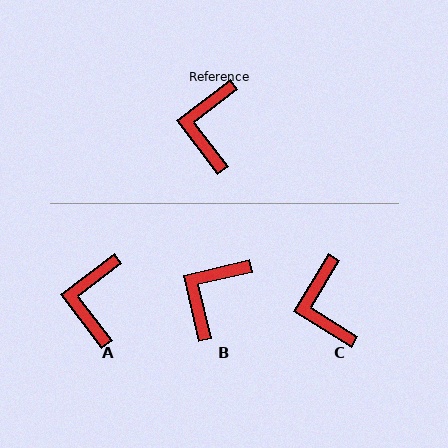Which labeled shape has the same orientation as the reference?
A.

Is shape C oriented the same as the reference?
No, it is off by about 21 degrees.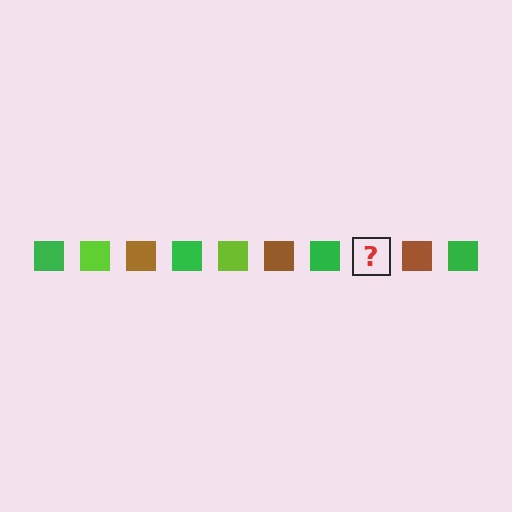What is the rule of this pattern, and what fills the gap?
The rule is that the pattern cycles through green, lime, brown squares. The gap should be filled with a lime square.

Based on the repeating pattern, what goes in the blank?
The blank should be a lime square.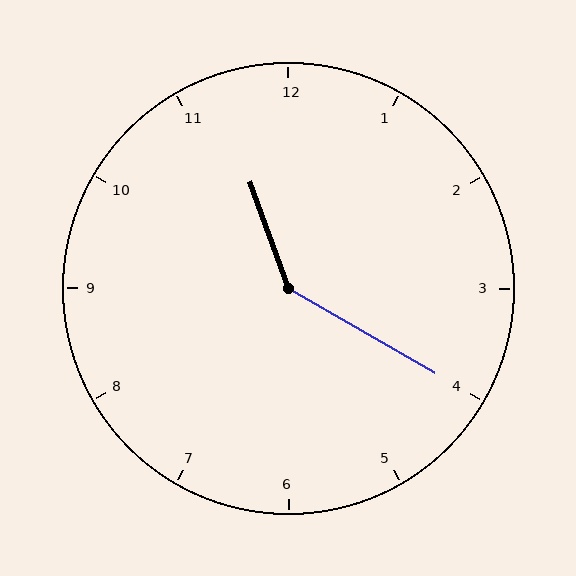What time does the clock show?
11:20.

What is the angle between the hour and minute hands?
Approximately 140 degrees.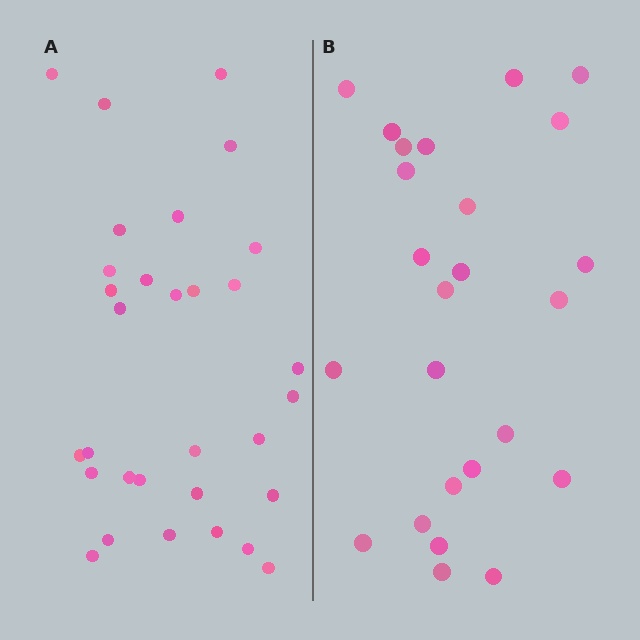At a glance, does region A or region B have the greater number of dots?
Region A (the left region) has more dots.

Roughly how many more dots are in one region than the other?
Region A has about 6 more dots than region B.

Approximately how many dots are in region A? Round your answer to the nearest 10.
About 30 dots. (The exact count is 31, which rounds to 30.)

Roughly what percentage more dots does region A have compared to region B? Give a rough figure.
About 25% more.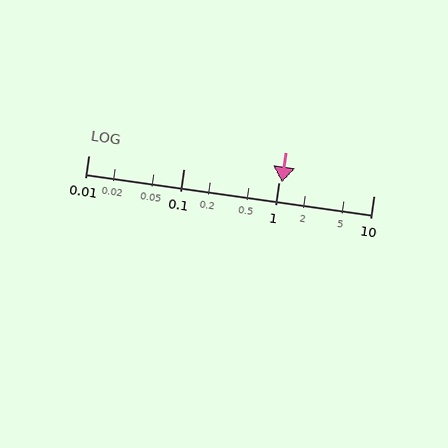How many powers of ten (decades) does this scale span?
The scale spans 3 decades, from 0.01 to 10.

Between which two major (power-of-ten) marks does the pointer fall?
The pointer is between 1 and 10.